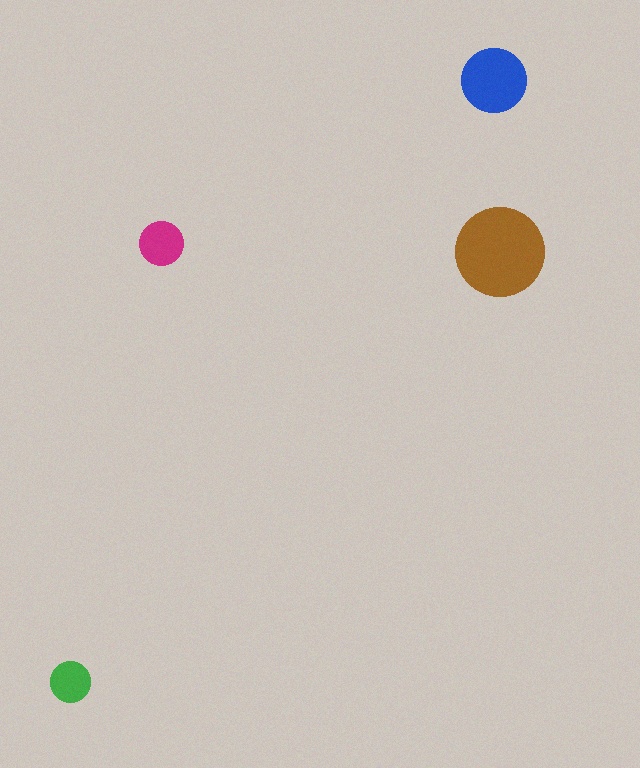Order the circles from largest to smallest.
the brown one, the blue one, the magenta one, the green one.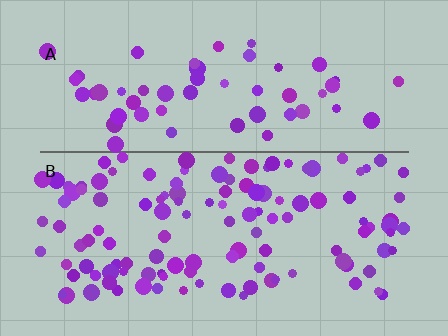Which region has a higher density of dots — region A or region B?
B (the bottom).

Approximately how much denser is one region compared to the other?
Approximately 2.2× — region B over region A.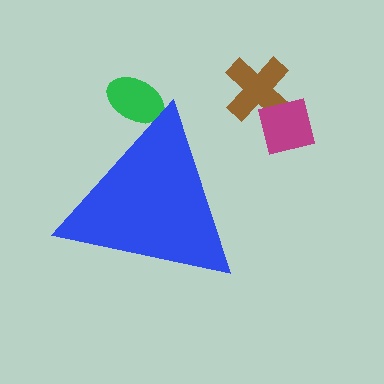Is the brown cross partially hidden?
No, the brown cross is fully visible.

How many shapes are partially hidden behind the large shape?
1 shape is partially hidden.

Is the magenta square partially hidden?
No, the magenta square is fully visible.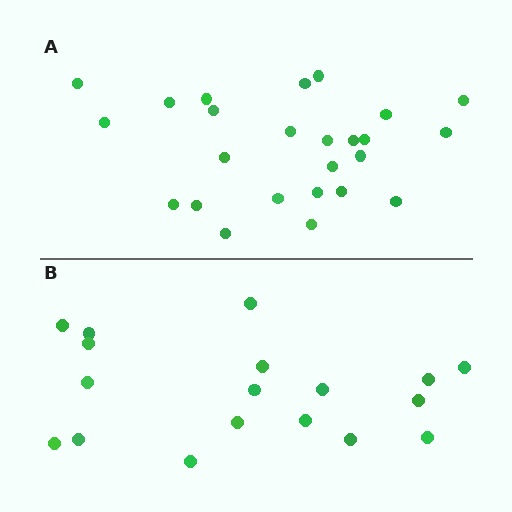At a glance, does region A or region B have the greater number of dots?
Region A (the top region) has more dots.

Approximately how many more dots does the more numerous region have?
Region A has roughly 8 or so more dots than region B.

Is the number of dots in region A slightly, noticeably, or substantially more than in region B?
Region A has noticeably more, but not dramatically so. The ratio is roughly 1.4 to 1.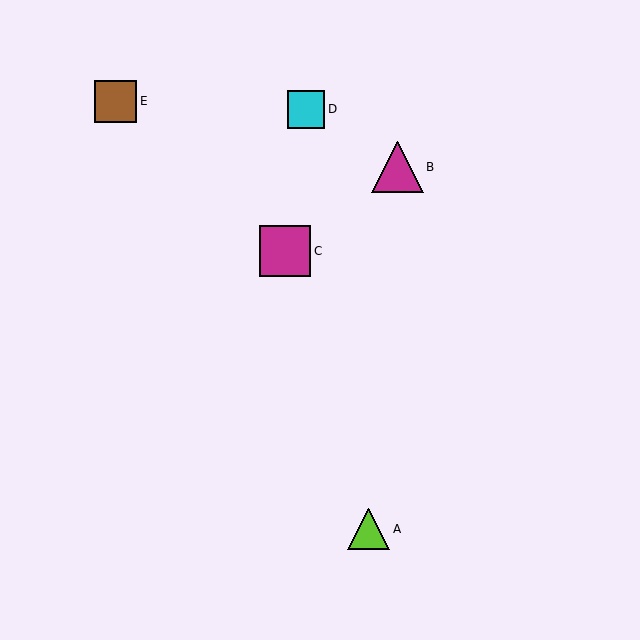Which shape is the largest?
The magenta triangle (labeled B) is the largest.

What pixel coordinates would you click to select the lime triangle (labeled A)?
Click at (369, 529) to select the lime triangle A.